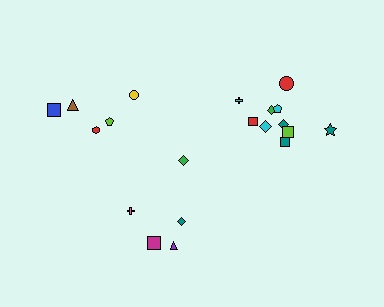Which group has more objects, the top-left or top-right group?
The top-right group.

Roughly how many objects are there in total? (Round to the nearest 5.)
Roughly 20 objects in total.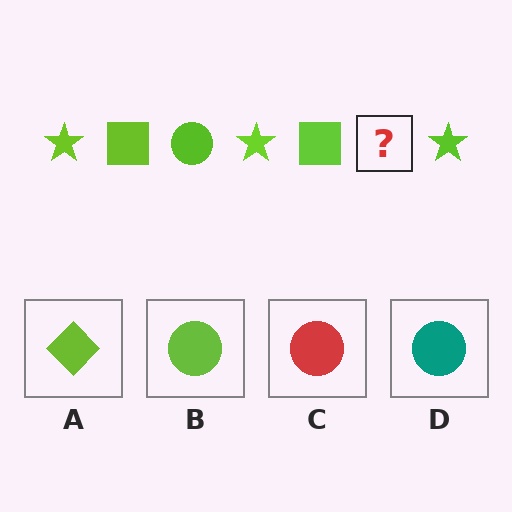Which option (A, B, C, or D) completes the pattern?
B.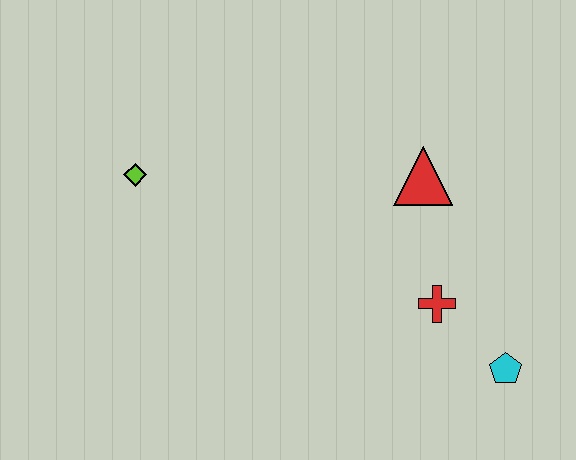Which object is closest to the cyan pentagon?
The red cross is closest to the cyan pentagon.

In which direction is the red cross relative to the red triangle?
The red cross is below the red triangle.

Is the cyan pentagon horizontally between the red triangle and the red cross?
No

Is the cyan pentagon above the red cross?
No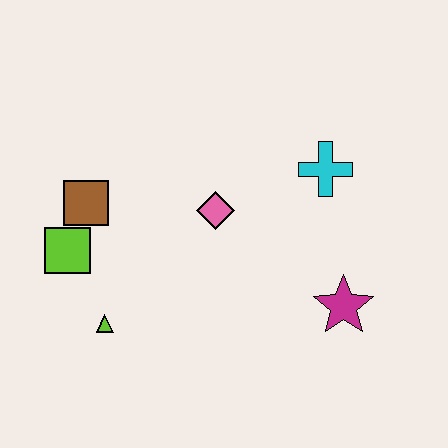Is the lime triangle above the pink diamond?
No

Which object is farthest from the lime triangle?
The cyan cross is farthest from the lime triangle.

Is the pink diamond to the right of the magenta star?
No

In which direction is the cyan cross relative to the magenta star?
The cyan cross is above the magenta star.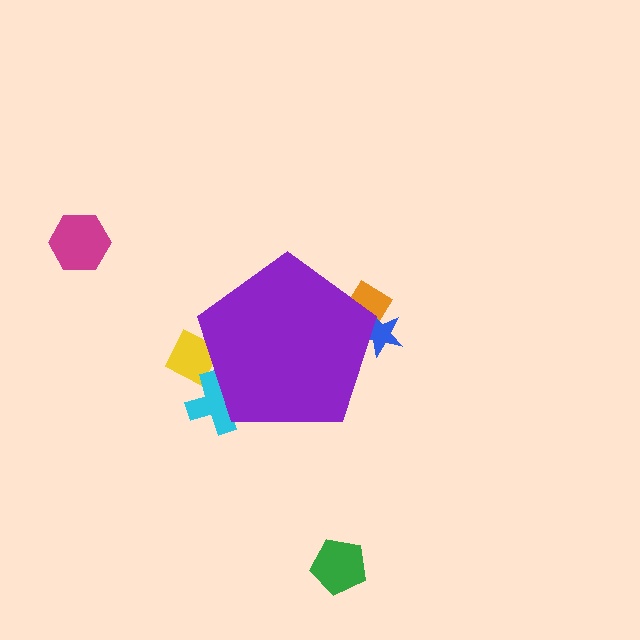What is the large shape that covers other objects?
A purple pentagon.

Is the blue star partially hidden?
Yes, the blue star is partially hidden behind the purple pentagon.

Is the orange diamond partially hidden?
Yes, the orange diamond is partially hidden behind the purple pentagon.